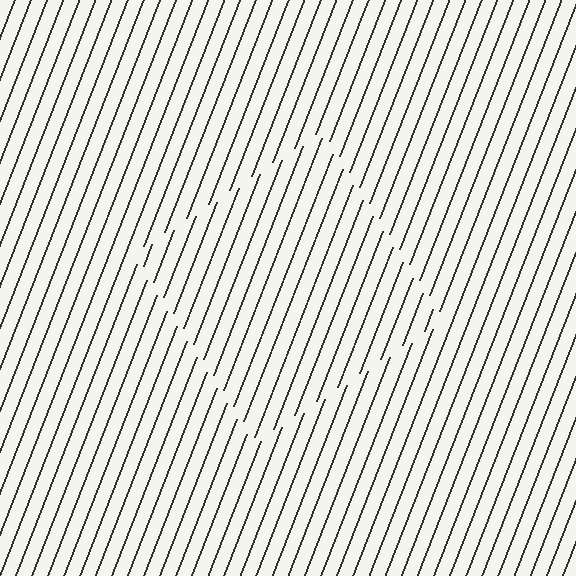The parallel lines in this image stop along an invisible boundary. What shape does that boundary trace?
An illusory square. The interior of the shape contains the same grating, shifted by half a period — the contour is defined by the phase discontinuity where line-ends from the inner and outer gratings abut.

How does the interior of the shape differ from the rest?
The interior of the shape contains the same grating, shifted by half a period — the contour is defined by the phase discontinuity where line-ends from the inner and outer gratings abut.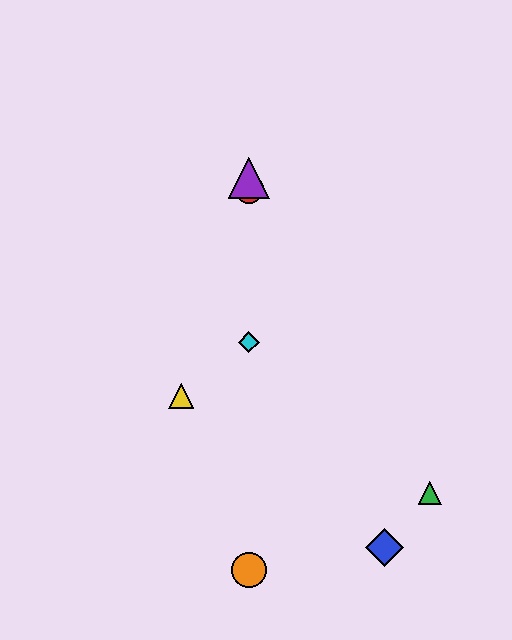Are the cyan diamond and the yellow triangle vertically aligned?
No, the cyan diamond is at x≈249 and the yellow triangle is at x≈181.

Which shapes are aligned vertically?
The red circle, the purple triangle, the orange circle, the cyan diamond are aligned vertically.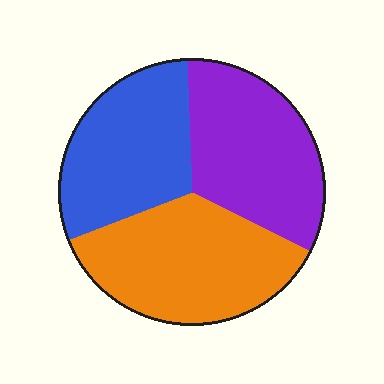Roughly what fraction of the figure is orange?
Orange covers 37% of the figure.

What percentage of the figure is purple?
Purple takes up about one third (1/3) of the figure.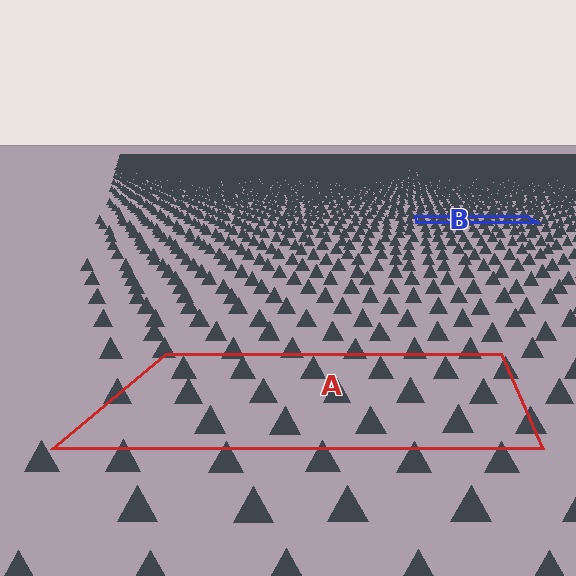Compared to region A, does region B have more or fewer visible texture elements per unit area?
Region B has more texture elements per unit area — they are packed more densely because it is farther away.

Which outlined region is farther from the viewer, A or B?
Region B is farther from the viewer — the texture elements inside it appear smaller and more densely packed.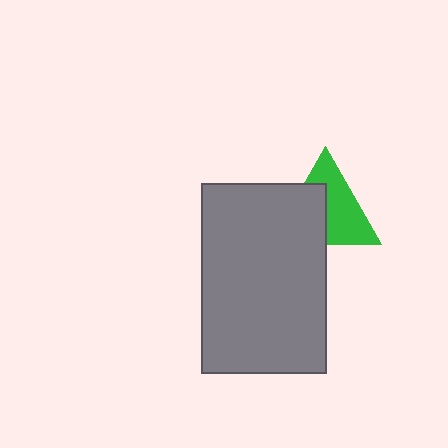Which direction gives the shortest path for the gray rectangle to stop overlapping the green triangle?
Moving toward the lower-left gives the shortest separation.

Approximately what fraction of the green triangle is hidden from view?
Roughly 45% of the green triangle is hidden behind the gray rectangle.